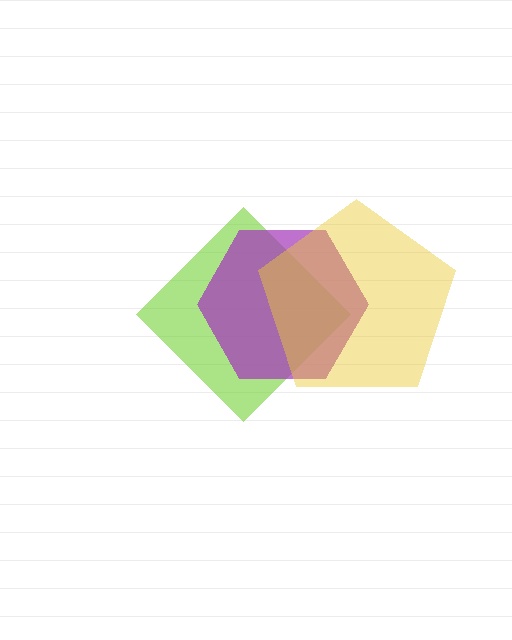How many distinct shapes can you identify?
There are 3 distinct shapes: a lime diamond, a purple hexagon, a yellow pentagon.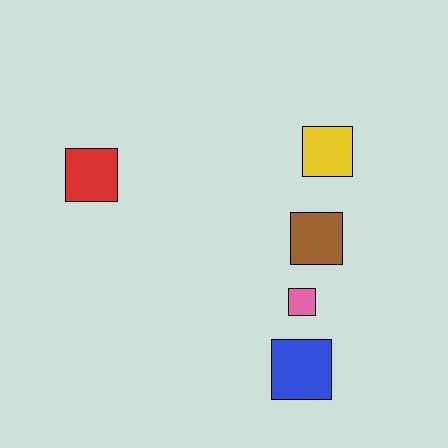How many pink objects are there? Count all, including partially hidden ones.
There is 1 pink object.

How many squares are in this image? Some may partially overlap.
There are 5 squares.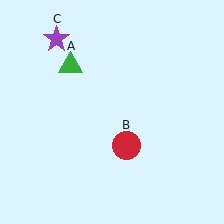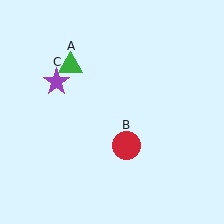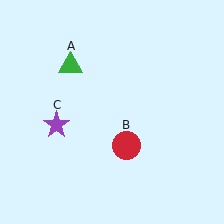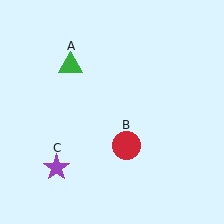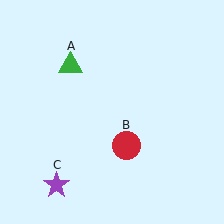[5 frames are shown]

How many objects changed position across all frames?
1 object changed position: purple star (object C).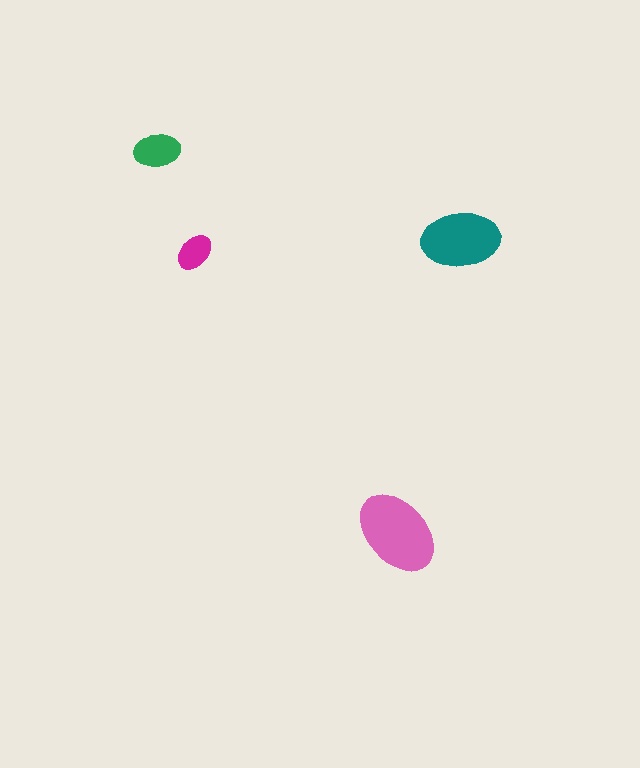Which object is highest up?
The green ellipse is topmost.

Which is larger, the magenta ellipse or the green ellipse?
The green one.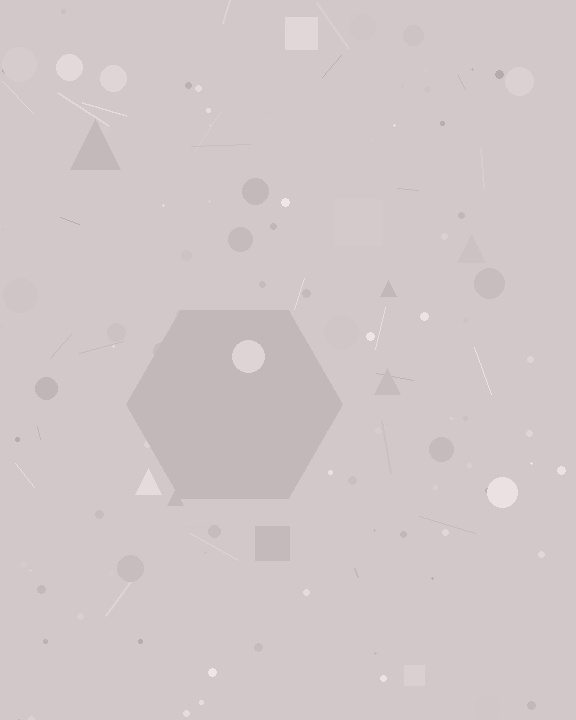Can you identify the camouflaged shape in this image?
The camouflaged shape is a hexagon.